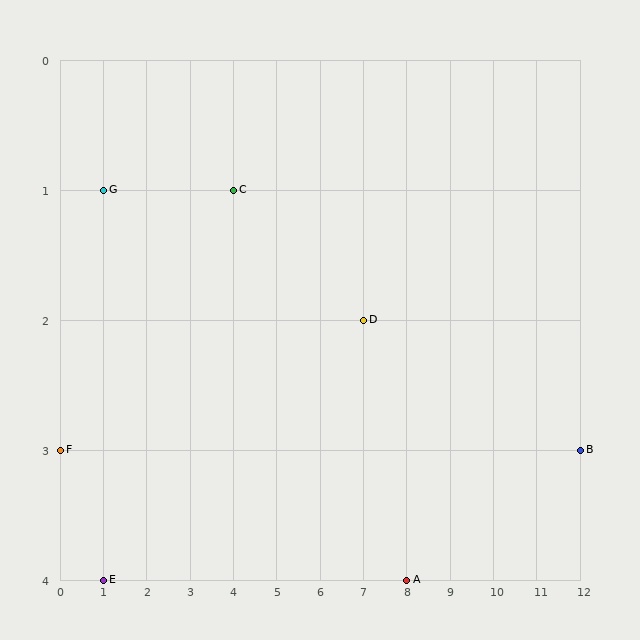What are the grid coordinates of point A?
Point A is at grid coordinates (8, 4).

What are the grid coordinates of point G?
Point G is at grid coordinates (1, 1).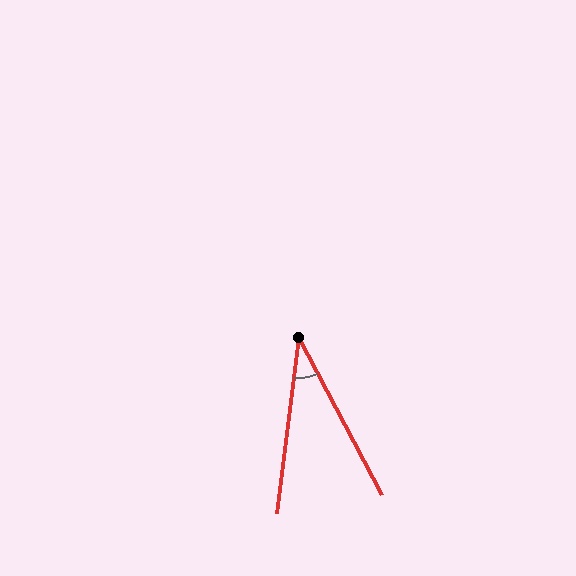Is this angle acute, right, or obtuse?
It is acute.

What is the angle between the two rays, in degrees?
Approximately 35 degrees.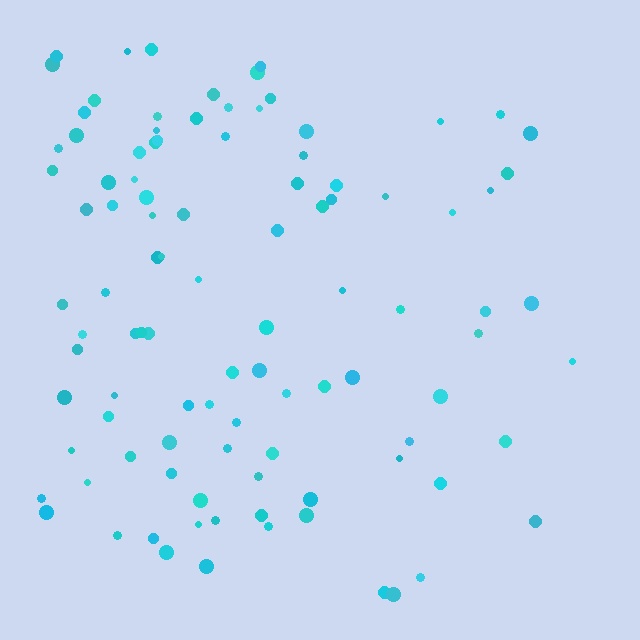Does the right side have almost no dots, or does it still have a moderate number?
Still a moderate number, just noticeably fewer than the left.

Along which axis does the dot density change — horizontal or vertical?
Horizontal.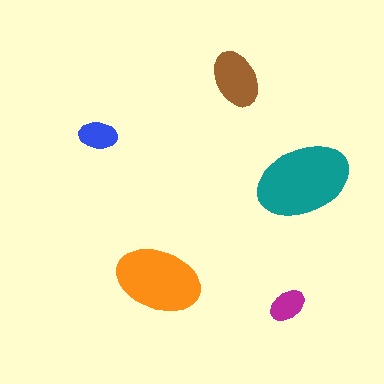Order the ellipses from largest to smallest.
the teal one, the orange one, the brown one, the blue one, the magenta one.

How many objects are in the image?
There are 5 objects in the image.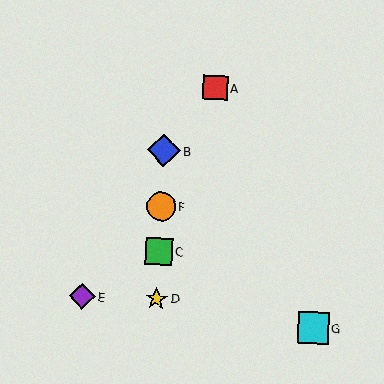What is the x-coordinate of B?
Object B is at x≈164.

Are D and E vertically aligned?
No, D is at x≈156 and E is at x≈82.